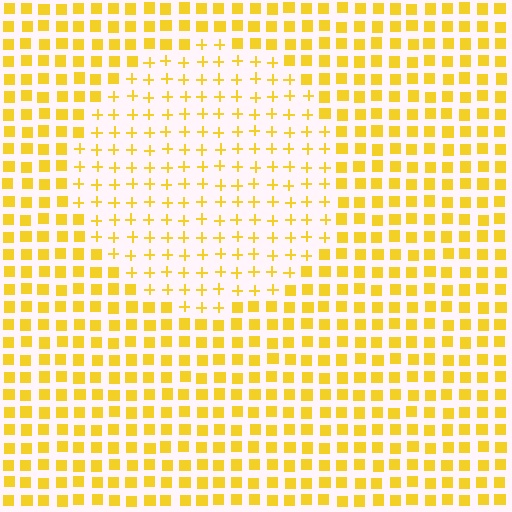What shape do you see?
I see a circle.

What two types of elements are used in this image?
The image uses plus signs inside the circle region and squares outside it.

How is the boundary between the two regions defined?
The boundary is defined by a change in element shape: plus signs inside vs. squares outside. All elements share the same color and spacing.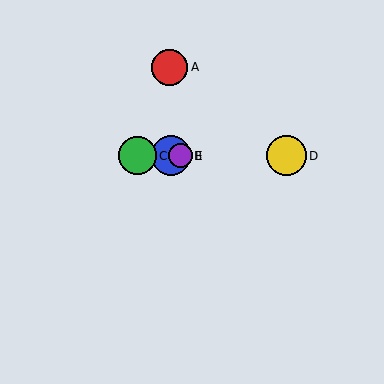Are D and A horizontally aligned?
No, D is at y≈156 and A is at y≈67.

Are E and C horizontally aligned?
Yes, both are at y≈156.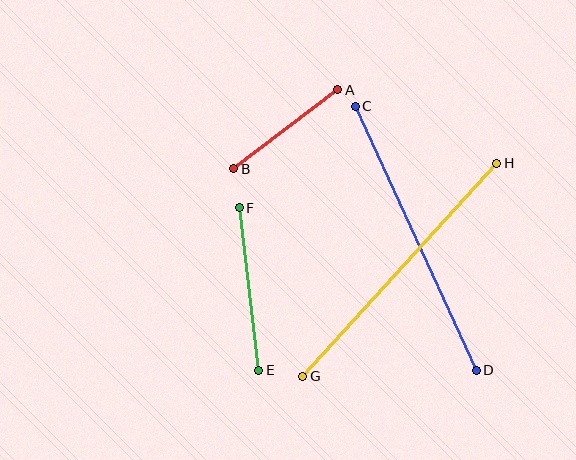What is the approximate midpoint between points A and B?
The midpoint is at approximately (286, 129) pixels.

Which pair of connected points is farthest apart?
Points C and D are farthest apart.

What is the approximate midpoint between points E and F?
The midpoint is at approximately (249, 289) pixels.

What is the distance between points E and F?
The distance is approximately 164 pixels.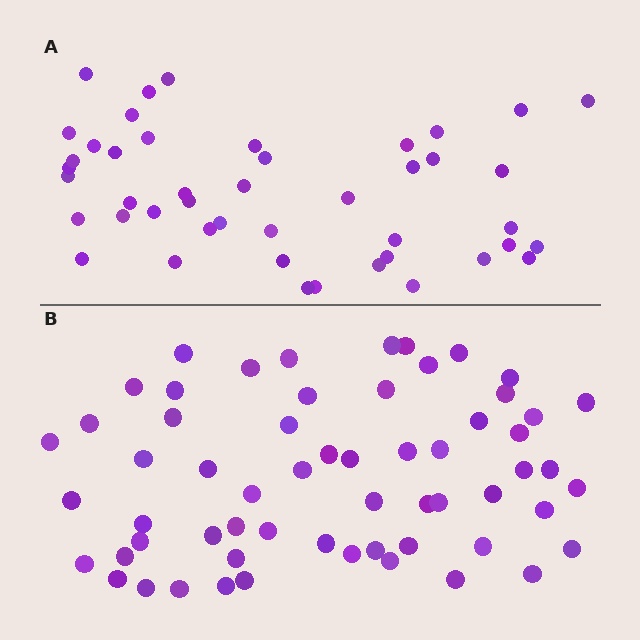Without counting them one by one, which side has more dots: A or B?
Region B (the bottom region) has more dots.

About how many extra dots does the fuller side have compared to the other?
Region B has approximately 15 more dots than region A.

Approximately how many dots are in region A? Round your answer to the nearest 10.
About 40 dots. (The exact count is 45, which rounds to 40.)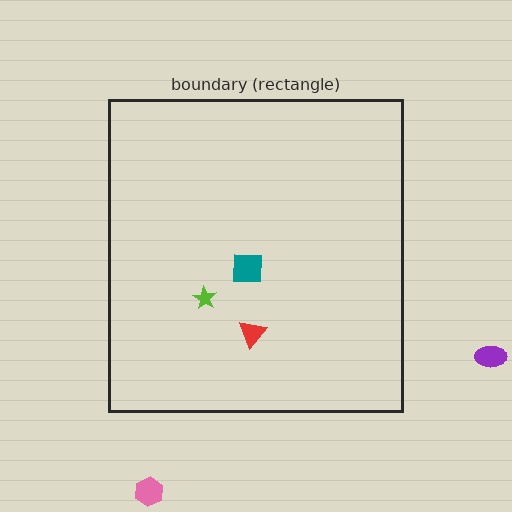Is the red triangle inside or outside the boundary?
Inside.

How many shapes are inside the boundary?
3 inside, 2 outside.